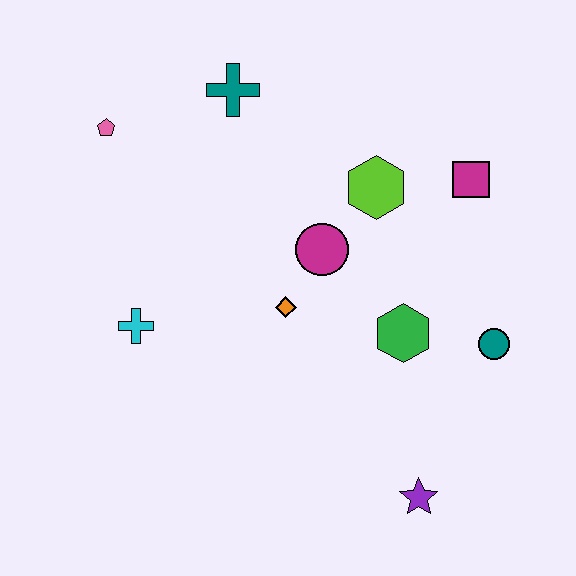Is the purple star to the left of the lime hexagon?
No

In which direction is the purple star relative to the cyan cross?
The purple star is to the right of the cyan cross.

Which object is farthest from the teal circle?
The pink pentagon is farthest from the teal circle.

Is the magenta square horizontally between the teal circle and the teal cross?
Yes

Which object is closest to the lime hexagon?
The magenta circle is closest to the lime hexagon.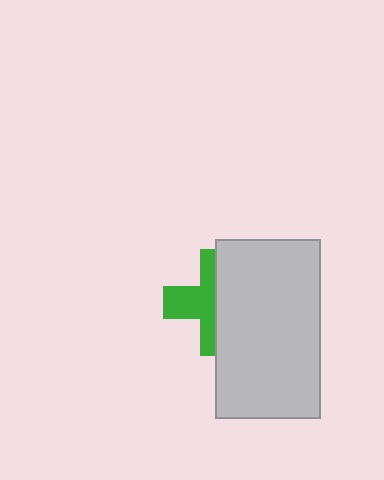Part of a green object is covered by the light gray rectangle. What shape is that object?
It is a cross.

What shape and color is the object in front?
The object in front is a light gray rectangle.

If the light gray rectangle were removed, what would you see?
You would see the complete green cross.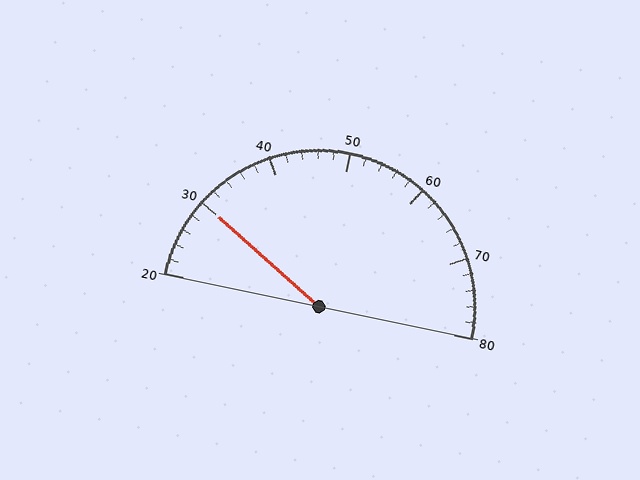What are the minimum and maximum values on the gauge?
The gauge ranges from 20 to 80.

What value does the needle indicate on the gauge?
The needle indicates approximately 30.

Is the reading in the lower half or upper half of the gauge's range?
The reading is in the lower half of the range (20 to 80).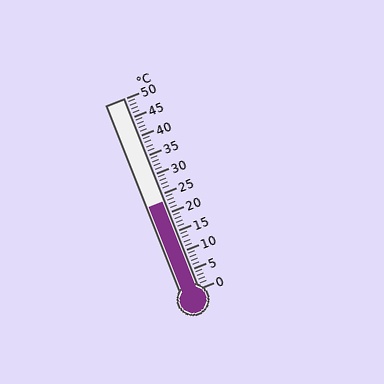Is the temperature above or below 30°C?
The temperature is below 30°C.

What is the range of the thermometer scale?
The thermometer scale ranges from 0°C to 50°C.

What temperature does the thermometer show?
The thermometer shows approximately 23°C.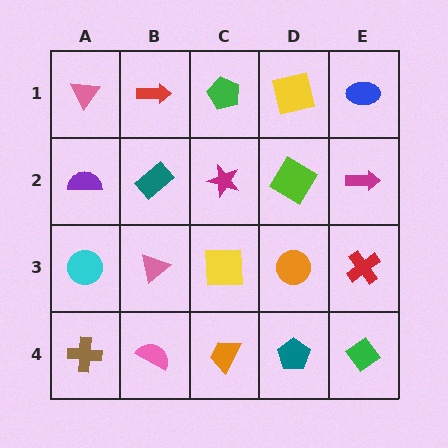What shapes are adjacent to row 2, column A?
A pink triangle (row 1, column A), a cyan circle (row 3, column A), a teal rectangle (row 2, column B).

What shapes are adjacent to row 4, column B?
A pink triangle (row 3, column B), a brown cross (row 4, column A), an orange trapezoid (row 4, column C).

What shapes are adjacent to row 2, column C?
A green pentagon (row 1, column C), a yellow square (row 3, column C), a teal rectangle (row 2, column B), a lime diamond (row 2, column D).